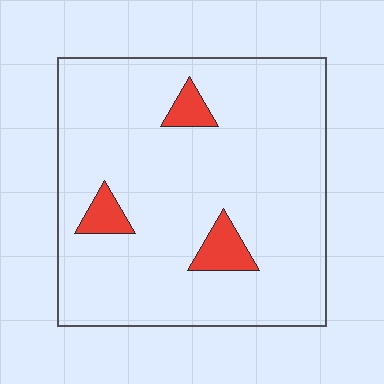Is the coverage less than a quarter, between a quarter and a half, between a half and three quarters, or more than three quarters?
Less than a quarter.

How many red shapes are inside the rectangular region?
3.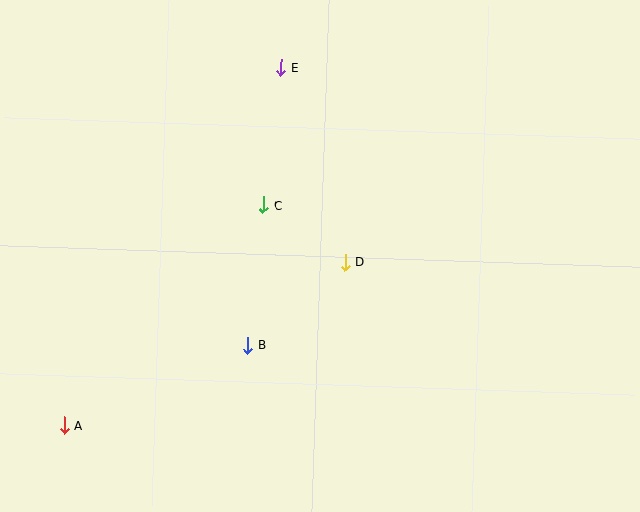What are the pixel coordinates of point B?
Point B is at (248, 345).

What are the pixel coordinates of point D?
Point D is at (345, 262).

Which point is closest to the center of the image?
Point D at (345, 262) is closest to the center.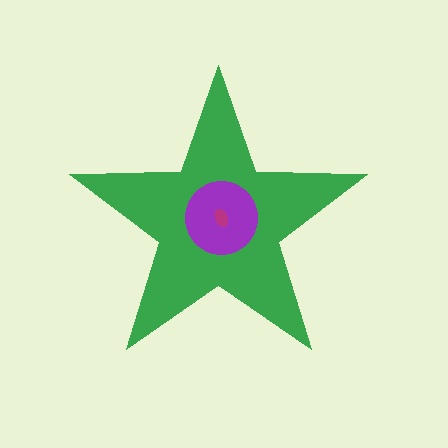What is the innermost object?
The magenta ellipse.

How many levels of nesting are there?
3.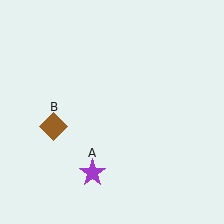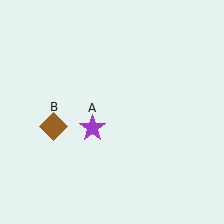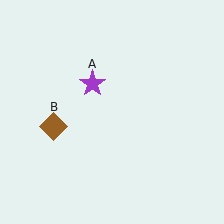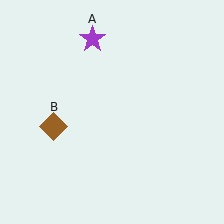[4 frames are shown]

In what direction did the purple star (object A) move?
The purple star (object A) moved up.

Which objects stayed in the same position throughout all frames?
Brown diamond (object B) remained stationary.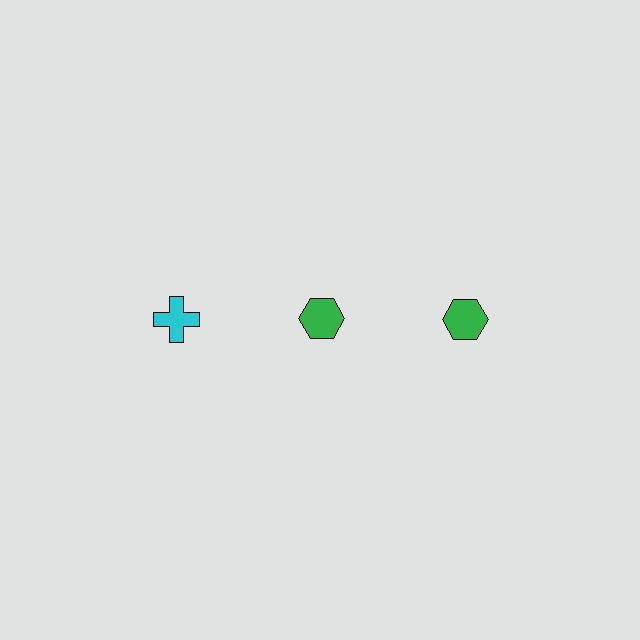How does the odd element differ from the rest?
It differs in both color (cyan instead of green) and shape (cross instead of hexagon).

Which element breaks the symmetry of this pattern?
The cyan cross in the top row, leftmost column breaks the symmetry. All other shapes are green hexagons.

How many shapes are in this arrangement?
There are 3 shapes arranged in a grid pattern.